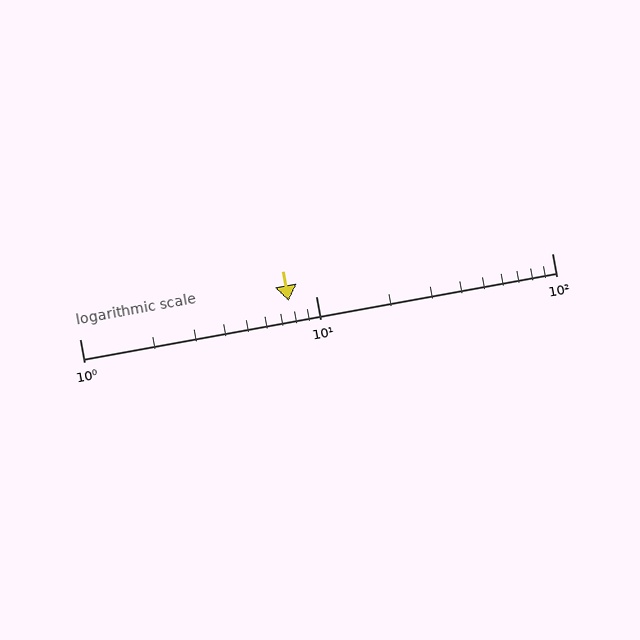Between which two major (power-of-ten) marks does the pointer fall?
The pointer is between 1 and 10.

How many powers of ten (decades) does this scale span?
The scale spans 2 decades, from 1 to 100.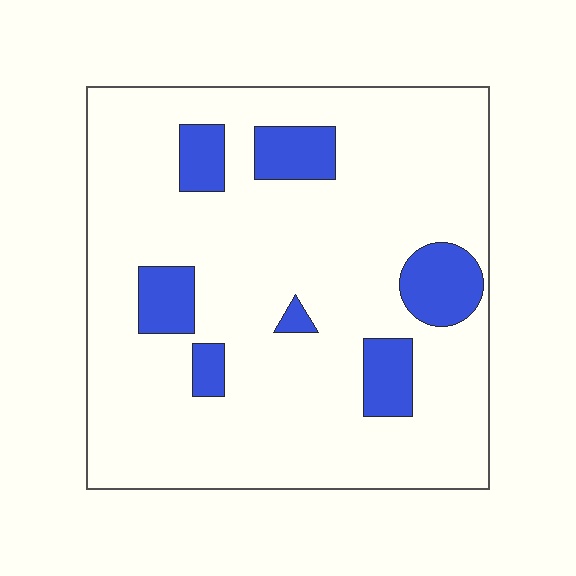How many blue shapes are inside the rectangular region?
7.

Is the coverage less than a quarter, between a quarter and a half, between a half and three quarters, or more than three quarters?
Less than a quarter.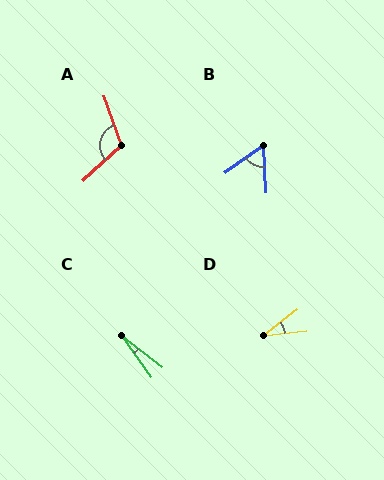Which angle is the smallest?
C, at approximately 16 degrees.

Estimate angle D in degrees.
Approximately 32 degrees.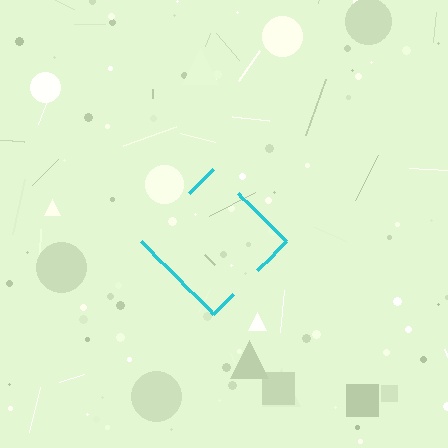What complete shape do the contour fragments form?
The contour fragments form a diamond.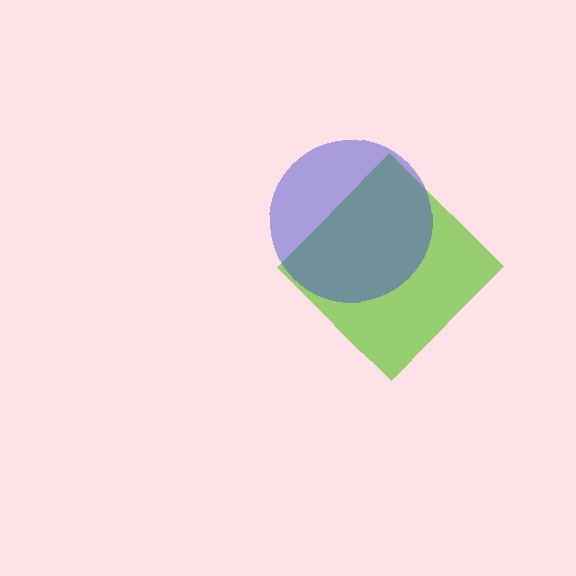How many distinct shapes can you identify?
There are 2 distinct shapes: a lime diamond, a blue circle.